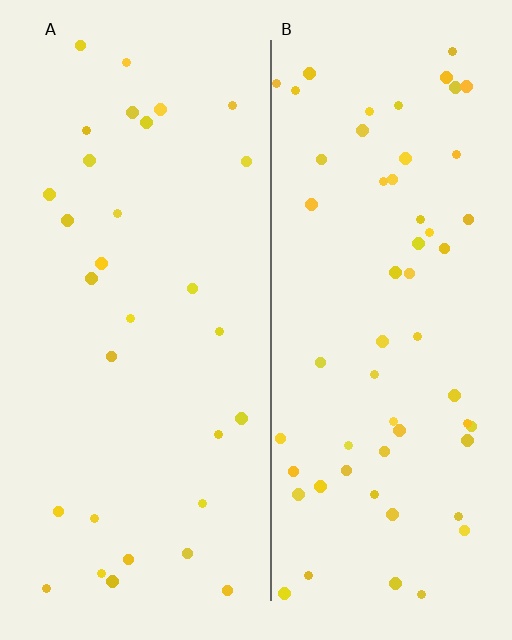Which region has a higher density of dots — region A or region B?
B (the right).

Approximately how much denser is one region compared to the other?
Approximately 1.9× — region B over region A.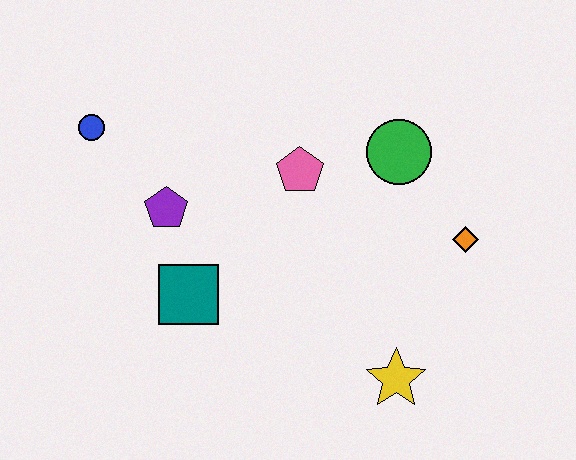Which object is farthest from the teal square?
The orange diamond is farthest from the teal square.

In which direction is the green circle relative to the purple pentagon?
The green circle is to the right of the purple pentagon.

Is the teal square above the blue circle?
No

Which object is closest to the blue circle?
The purple pentagon is closest to the blue circle.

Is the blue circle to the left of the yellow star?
Yes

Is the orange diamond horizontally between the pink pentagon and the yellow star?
No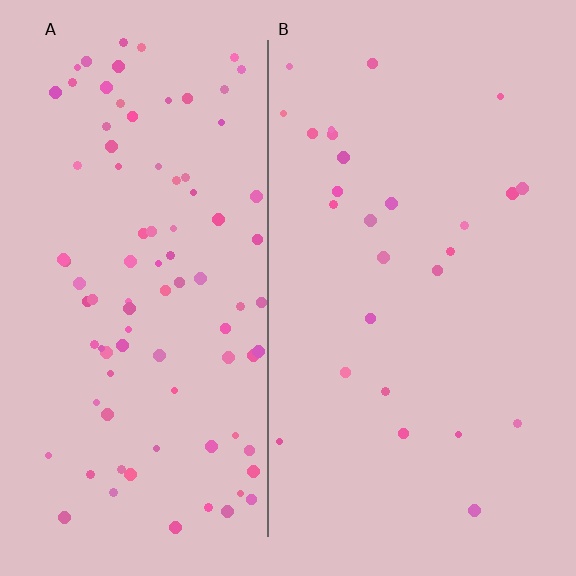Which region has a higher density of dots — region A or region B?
A (the left).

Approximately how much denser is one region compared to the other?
Approximately 3.4× — region A over region B.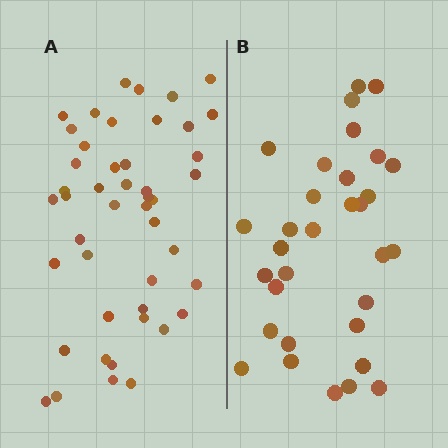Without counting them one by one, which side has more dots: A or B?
Region A (the left region) has more dots.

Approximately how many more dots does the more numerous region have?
Region A has approximately 15 more dots than region B.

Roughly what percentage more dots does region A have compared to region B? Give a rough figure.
About 45% more.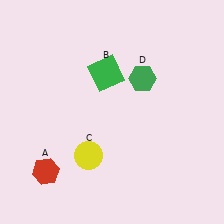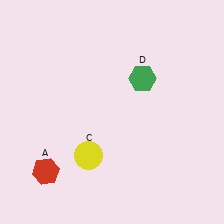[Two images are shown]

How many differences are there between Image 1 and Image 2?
There is 1 difference between the two images.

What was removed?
The green square (B) was removed in Image 2.